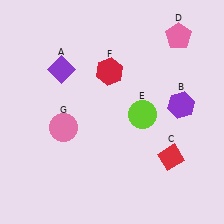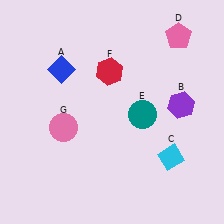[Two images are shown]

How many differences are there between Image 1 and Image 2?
There are 3 differences between the two images.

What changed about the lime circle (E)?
In Image 1, E is lime. In Image 2, it changed to teal.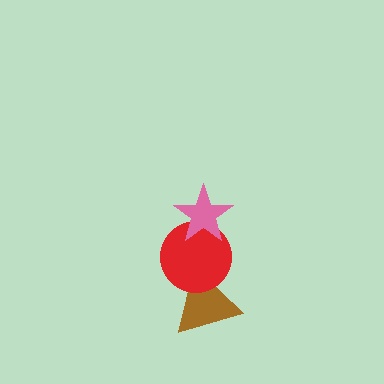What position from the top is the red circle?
The red circle is 2nd from the top.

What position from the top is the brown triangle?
The brown triangle is 3rd from the top.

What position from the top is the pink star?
The pink star is 1st from the top.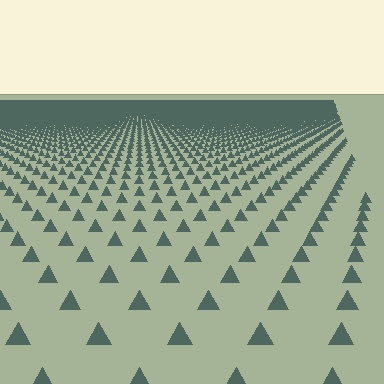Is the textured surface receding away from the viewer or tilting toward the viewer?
The surface is receding away from the viewer. Texture elements get smaller and denser toward the top.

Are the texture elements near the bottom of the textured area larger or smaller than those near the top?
Larger. Near the bottom, elements are closer to the viewer and appear at a bigger on-screen size.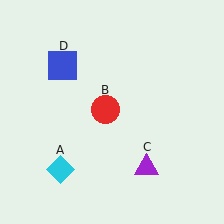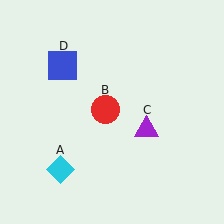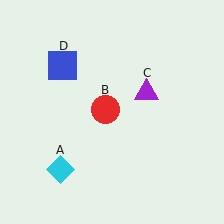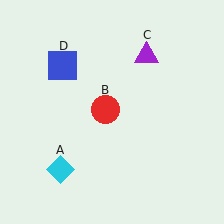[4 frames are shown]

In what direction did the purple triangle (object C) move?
The purple triangle (object C) moved up.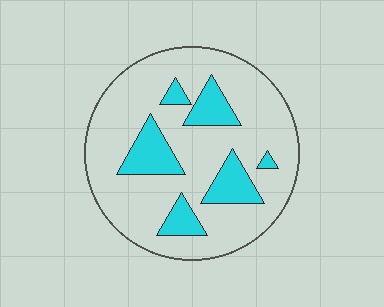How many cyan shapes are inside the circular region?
6.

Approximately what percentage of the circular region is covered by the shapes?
Approximately 20%.